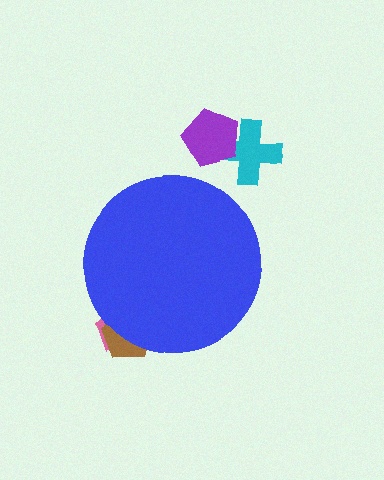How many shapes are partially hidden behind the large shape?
2 shapes are partially hidden.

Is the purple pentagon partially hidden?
No, the purple pentagon is fully visible.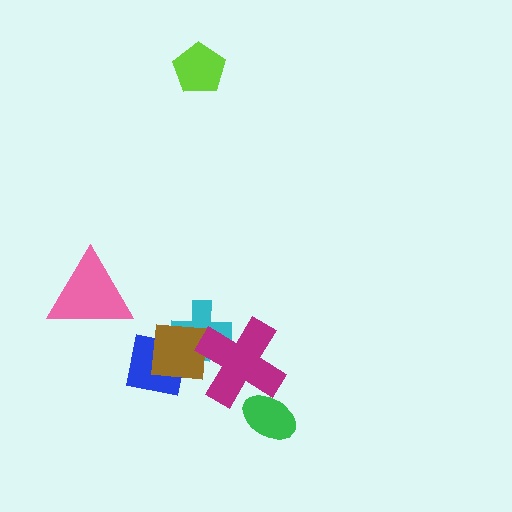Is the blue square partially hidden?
Yes, it is partially covered by another shape.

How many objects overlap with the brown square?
3 objects overlap with the brown square.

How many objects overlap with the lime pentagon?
0 objects overlap with the lime pentagon.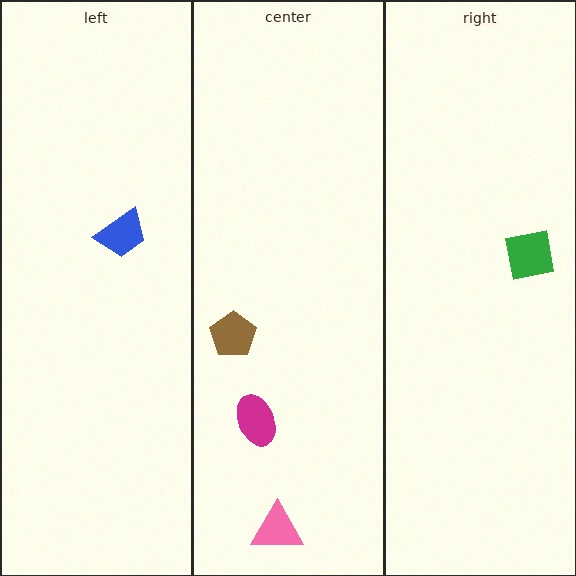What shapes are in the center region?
The pink triangle, the brown pentagon, the magenta ellipse.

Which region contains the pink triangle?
The center region.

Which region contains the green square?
The right region.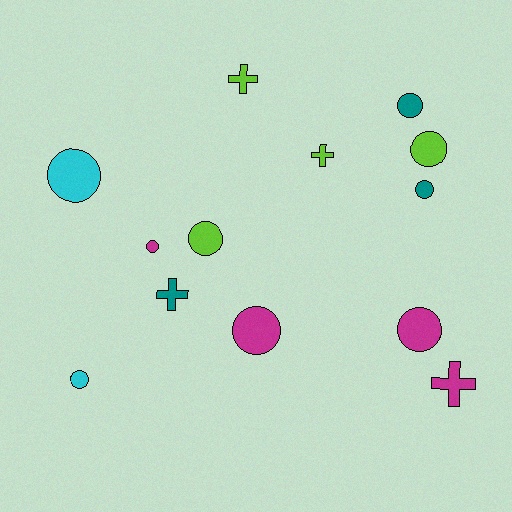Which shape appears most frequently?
Circle, with 9 objects.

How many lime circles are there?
There are 2 lime circles.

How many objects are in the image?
There are 13 objects.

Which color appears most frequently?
Lime, with 4 objects.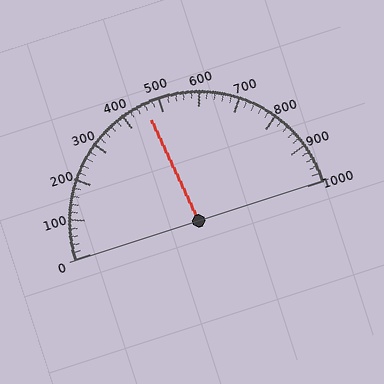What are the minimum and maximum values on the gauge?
The gauge ranges from 0 to 1000.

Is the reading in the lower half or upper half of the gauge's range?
The reading is in the lower half of the range (0 to 1000).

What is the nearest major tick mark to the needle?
The nearest major tick mark is 500.